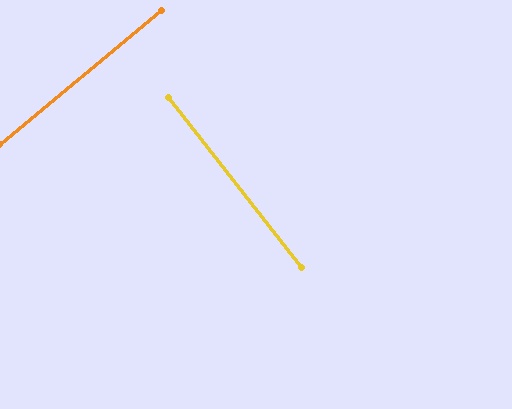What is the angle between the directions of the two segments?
Approximately 89 degrees.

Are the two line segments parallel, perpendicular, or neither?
Perpendicular — they meet at approximately 89°.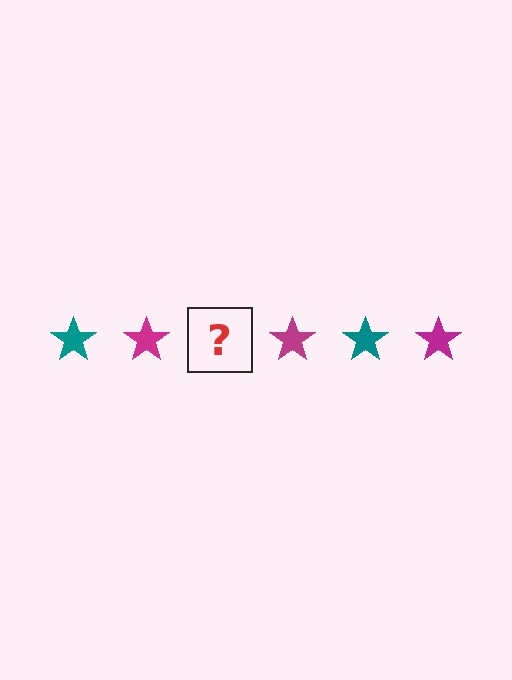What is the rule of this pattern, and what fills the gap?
The rule is that the pattern cycles through teal, magenta stars. The gap should be filled with a teal star.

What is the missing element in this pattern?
The missing element is a teal star.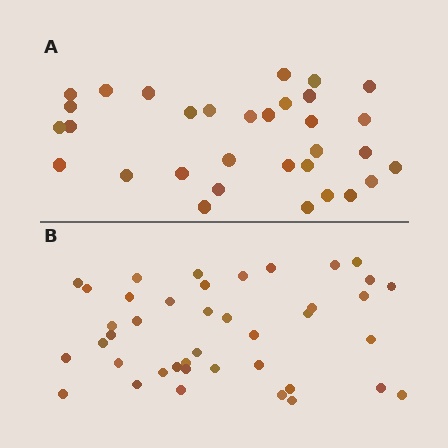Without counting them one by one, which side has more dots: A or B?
Region B (the bottom region) has more dots.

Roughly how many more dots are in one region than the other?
Region B has roughly 8 or so more dots than region A.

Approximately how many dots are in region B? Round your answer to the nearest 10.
About 40 dots. (The exact count is 41, which rounds to 40.)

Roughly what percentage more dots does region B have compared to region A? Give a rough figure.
About 30% more.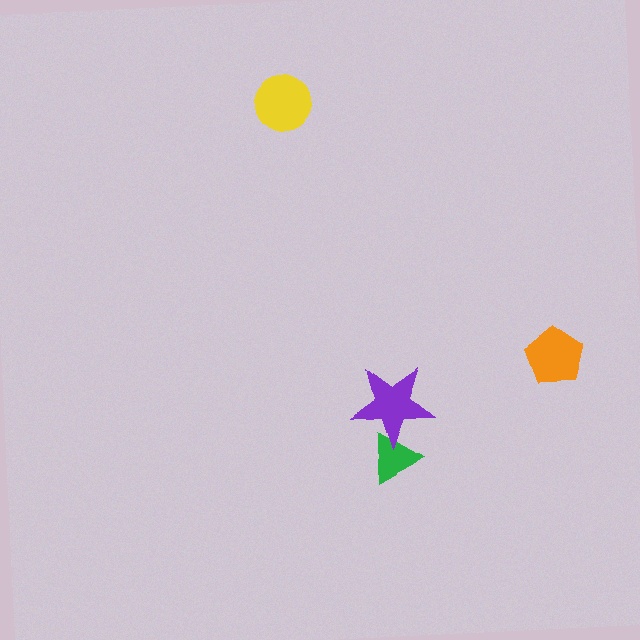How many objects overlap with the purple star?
1 object overlaps with the purple star.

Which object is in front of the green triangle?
The purple star is in front of the green triangle.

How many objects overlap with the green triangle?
1 object overlaps with the green triangle.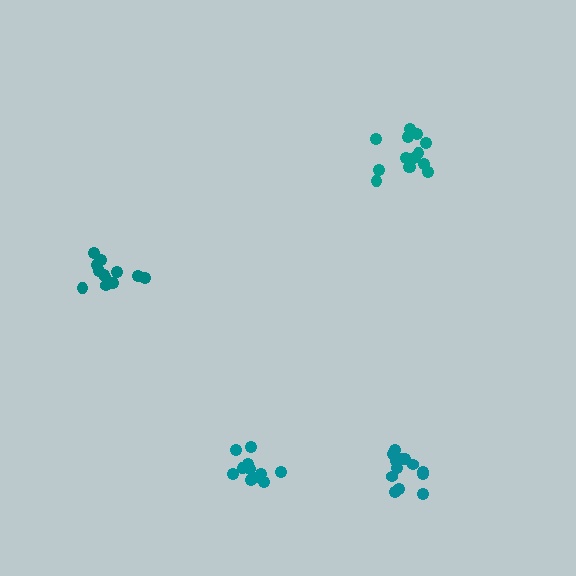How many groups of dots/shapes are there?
There are 4 groups.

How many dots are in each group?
Group 1: 15 dots, Group 2: 12 dots, Group 3: 11 dots, Group 4: 13 dots (51 total).